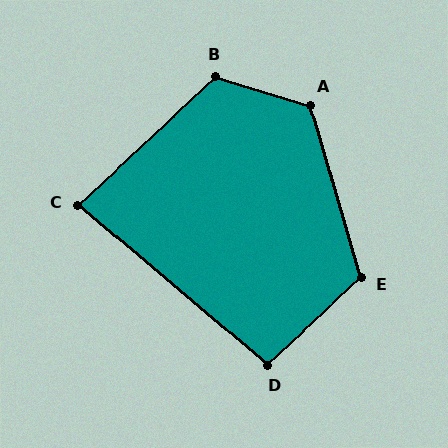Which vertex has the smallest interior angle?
C, at approximately 83 degrees.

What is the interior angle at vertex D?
Approximately 97 degrees (obtuse).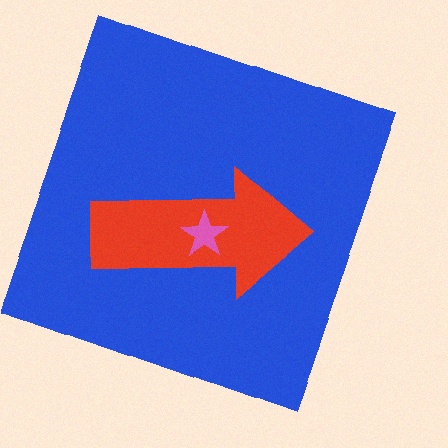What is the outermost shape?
The blue square.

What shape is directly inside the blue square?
The red arrow.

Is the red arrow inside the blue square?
Yes.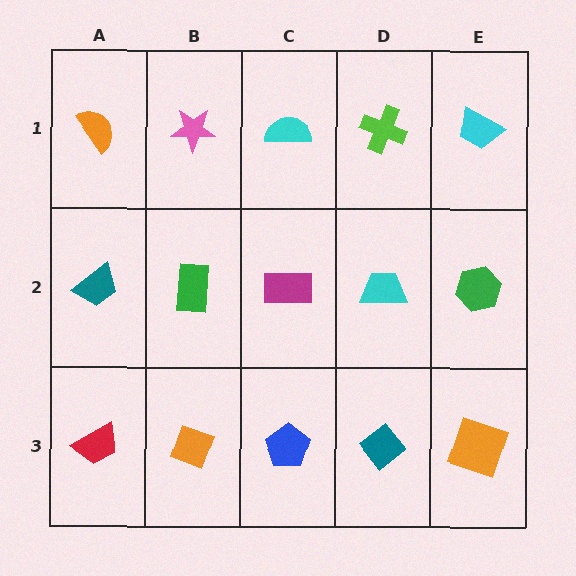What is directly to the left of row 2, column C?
A green rectangle.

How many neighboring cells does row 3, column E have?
2.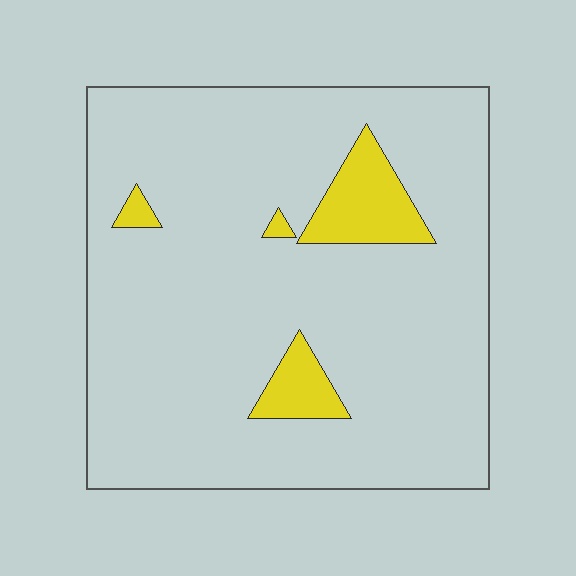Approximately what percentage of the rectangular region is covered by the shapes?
Approximately 10%.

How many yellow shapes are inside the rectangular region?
4.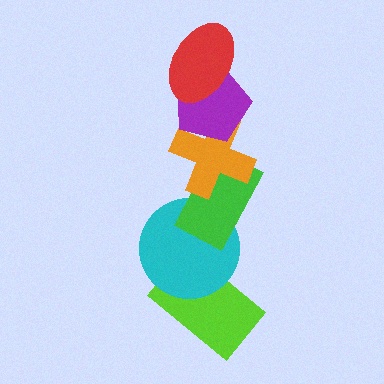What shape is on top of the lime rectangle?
The cyan circle is on top of the lime rectangle.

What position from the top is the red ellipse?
The red ellipse is 1st from the top.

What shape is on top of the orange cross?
The purple pentagon is on top of the orange cross.